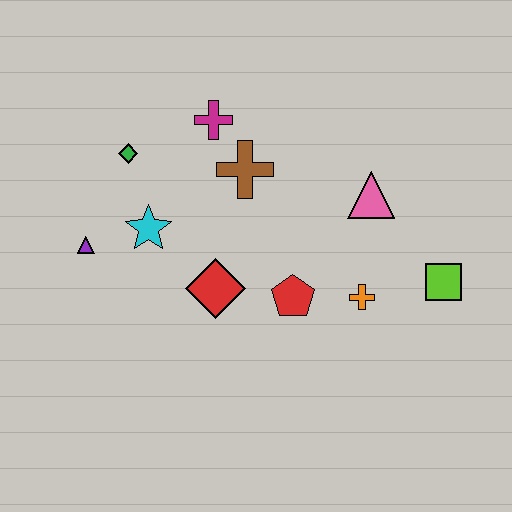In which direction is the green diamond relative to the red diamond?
The green diamond is above the red diamond.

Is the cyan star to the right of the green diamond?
Yes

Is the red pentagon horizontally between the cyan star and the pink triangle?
Yes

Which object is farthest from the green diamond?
The lime square is farthest from the green diamond.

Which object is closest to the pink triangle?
The orange cross is closest to the pink triangle.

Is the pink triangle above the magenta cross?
No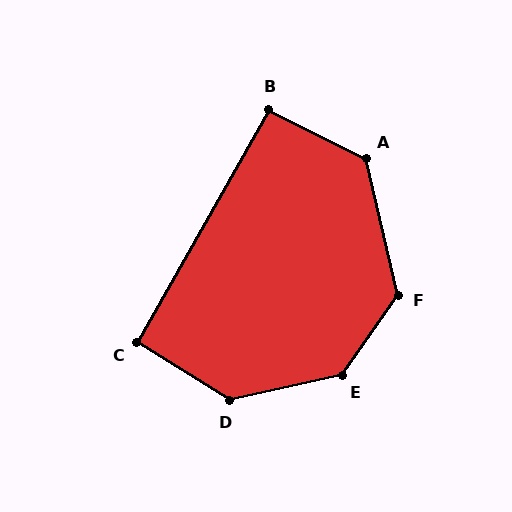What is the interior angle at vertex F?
Approximately 132 degrees (obtuse).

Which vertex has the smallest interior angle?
B, at approximately 93 degrees.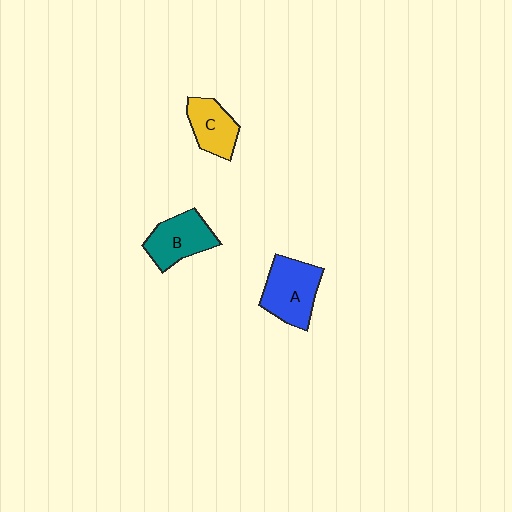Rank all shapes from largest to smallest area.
From largest to smallest: A (blue), B (teal), C (yellow).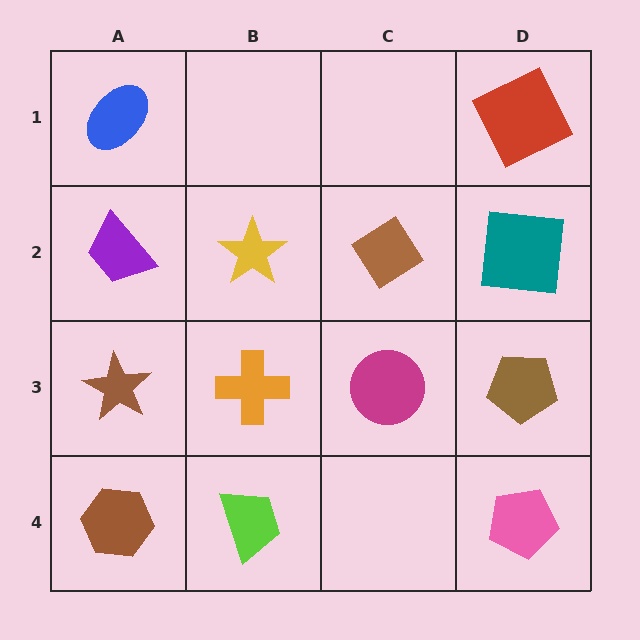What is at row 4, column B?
A lime trapezoid.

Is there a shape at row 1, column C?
No, that cell is empty.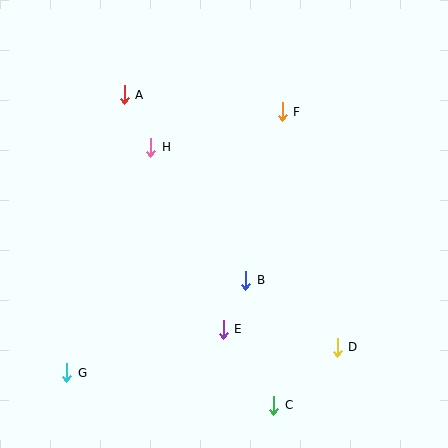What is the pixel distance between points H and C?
The distance between H and C is 286 pixels.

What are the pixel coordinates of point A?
Point A is at (124, 95).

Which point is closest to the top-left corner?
Point A is closest to the top-left corner.